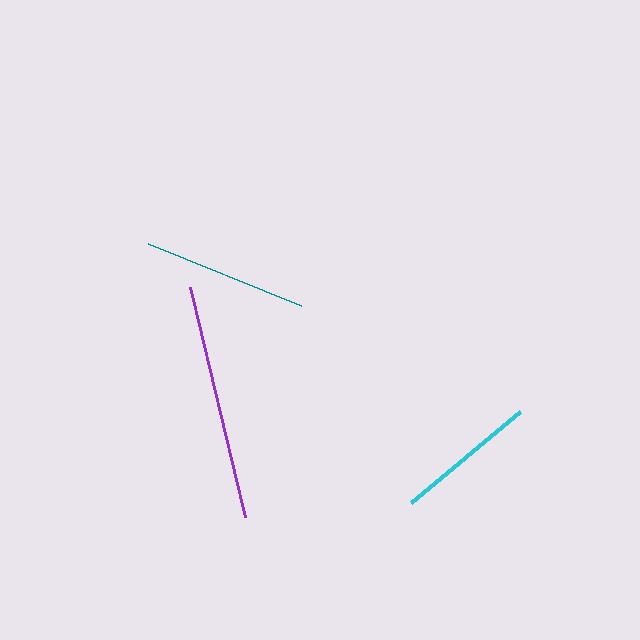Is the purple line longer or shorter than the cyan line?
The purple line is longer than the cyan line.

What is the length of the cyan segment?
The cyan segment is approximately 142 pixels long.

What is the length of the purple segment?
The purple segment is approximately 237 pixels long.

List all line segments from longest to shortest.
From longest to shortest: purple, teal, cyan.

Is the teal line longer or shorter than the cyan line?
The teal line is longer than the cyan line.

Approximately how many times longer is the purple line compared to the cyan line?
The purple line is approximately 1.7 times the length of the cyan line.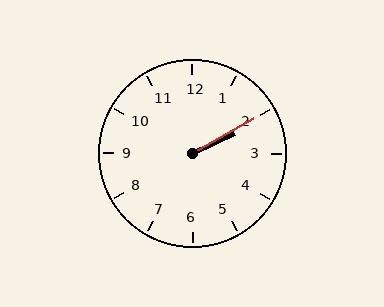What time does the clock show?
2:10.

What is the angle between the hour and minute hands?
Approximately 5 degrees.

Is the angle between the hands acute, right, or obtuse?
It is acute.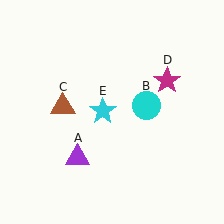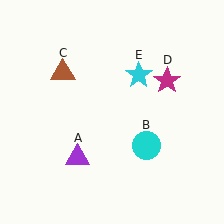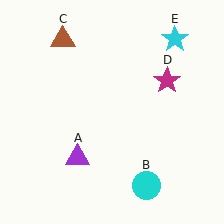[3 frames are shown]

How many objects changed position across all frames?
3 objects changed position: cyan circle (object B), brown triangle (object C), cyan star (object E).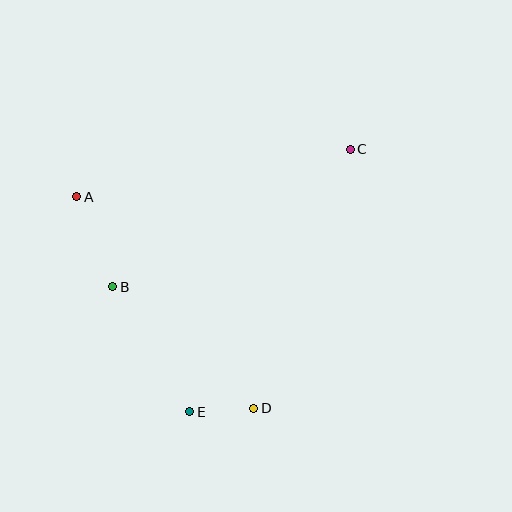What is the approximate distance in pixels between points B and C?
The distance between B and C is approximately 274 pixels.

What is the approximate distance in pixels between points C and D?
The distance between C and D is approximately 276 pixels.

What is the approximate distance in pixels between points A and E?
The distance between A and E is approximately 243 pixels.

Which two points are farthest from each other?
Points C and E are farthest from each other.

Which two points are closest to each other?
Points D and E are closest to each other.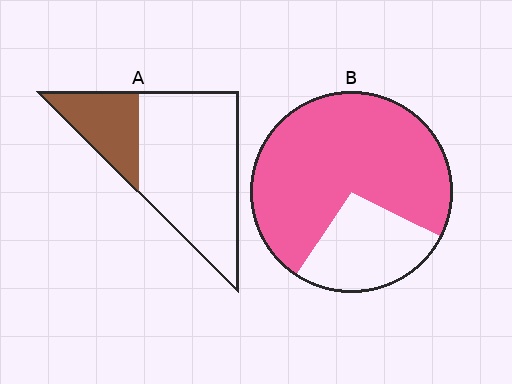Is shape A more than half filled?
No.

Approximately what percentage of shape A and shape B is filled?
A is approximately 25% and B is approximately 75%.